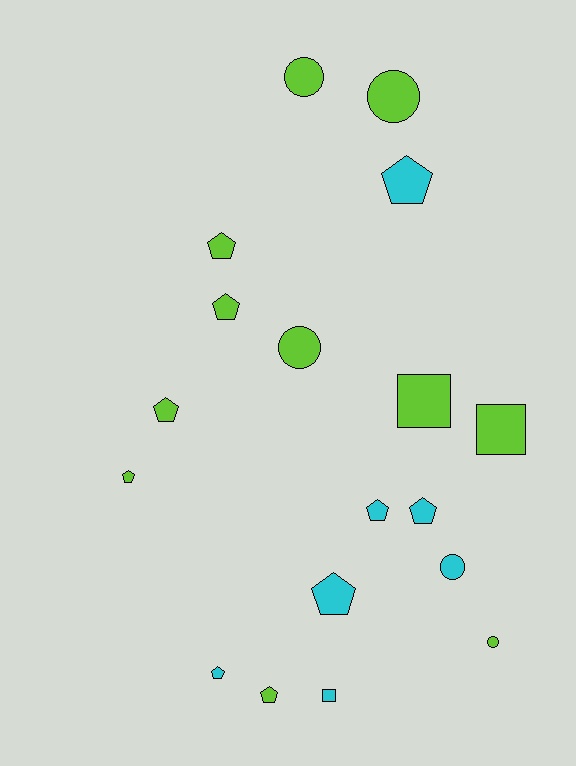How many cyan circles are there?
There is 1 cyan circle.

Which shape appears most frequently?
Pentagon, with 10 objects.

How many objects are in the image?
There are 18 objects.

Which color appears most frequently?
Lime, with 11 objects.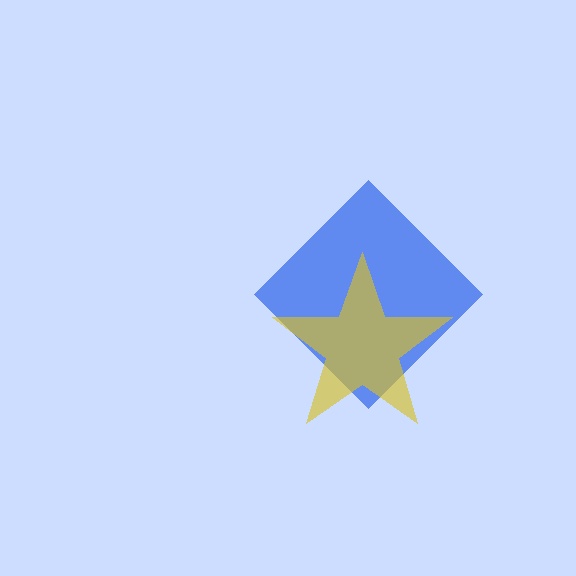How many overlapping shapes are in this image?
There are 2 overlapping shapes in the image.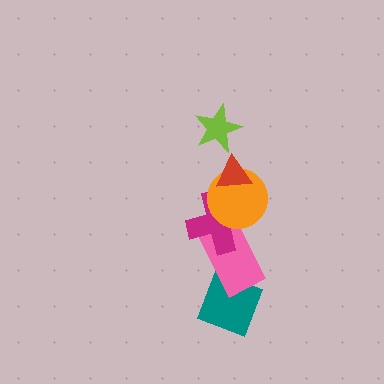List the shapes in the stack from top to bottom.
From top to bottom: the lime star, the red triangle, the orange circle, the magenta cross, the pink rectangle, the teal diamond.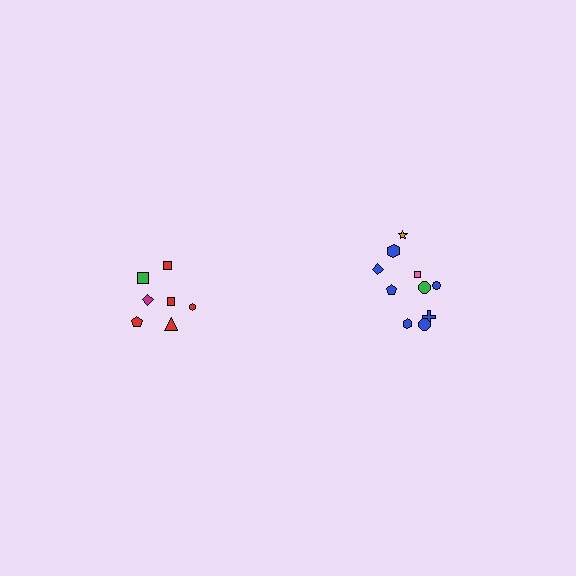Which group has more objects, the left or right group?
The right group.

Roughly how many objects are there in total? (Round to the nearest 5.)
Roughly 15 objects in total.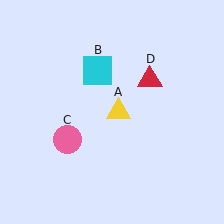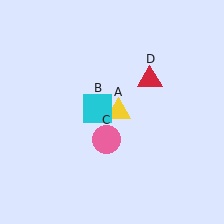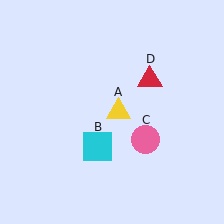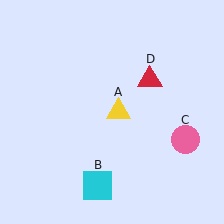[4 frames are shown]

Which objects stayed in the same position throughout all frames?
Yellow triangle (object A) and red triangle (object D) remained stationary.